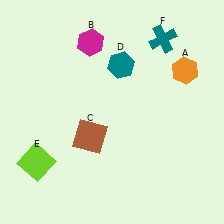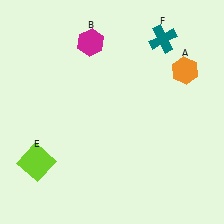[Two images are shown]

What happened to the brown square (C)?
The brown square (C) was removed in Image 2. It was in the bottom-left area of Image 1.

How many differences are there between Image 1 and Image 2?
There are 2 differences between the two images.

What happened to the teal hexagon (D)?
The teal hexagon (D) was removed in Image 2. It was in the top-right area of Image 1.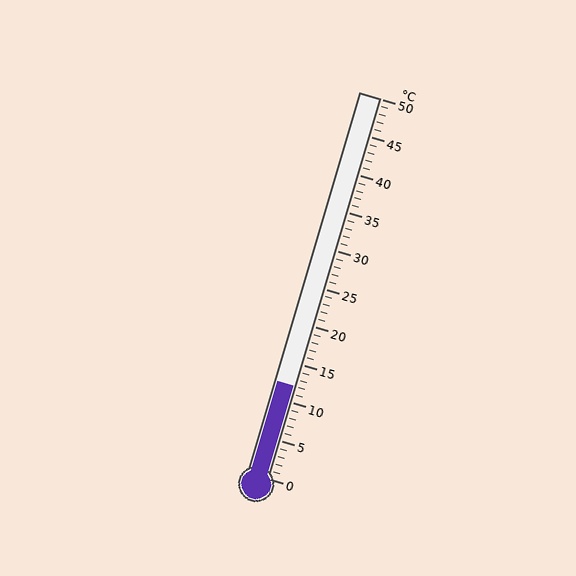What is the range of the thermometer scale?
The thermometer scale ranges from 0°C to 50°C.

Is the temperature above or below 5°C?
The temperature is above 5°C.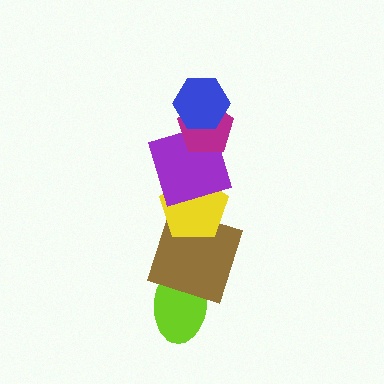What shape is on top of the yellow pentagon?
The purple square is on top of the yellow pentagon.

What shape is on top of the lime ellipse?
The brown square is on top of the lime ellipse.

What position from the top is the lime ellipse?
The lime ellipse is 6th from the top.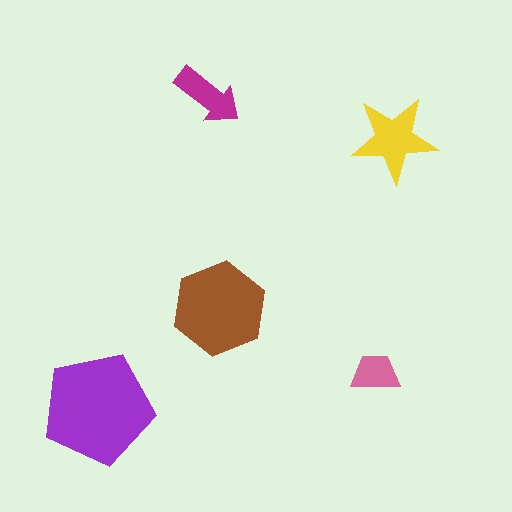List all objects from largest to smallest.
The purple pentagon, the brown hexagon, the yellow star, the magenta arrow, the pink trapezoid.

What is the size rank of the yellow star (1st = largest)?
3rd.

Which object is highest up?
The magenta arrow is topmost.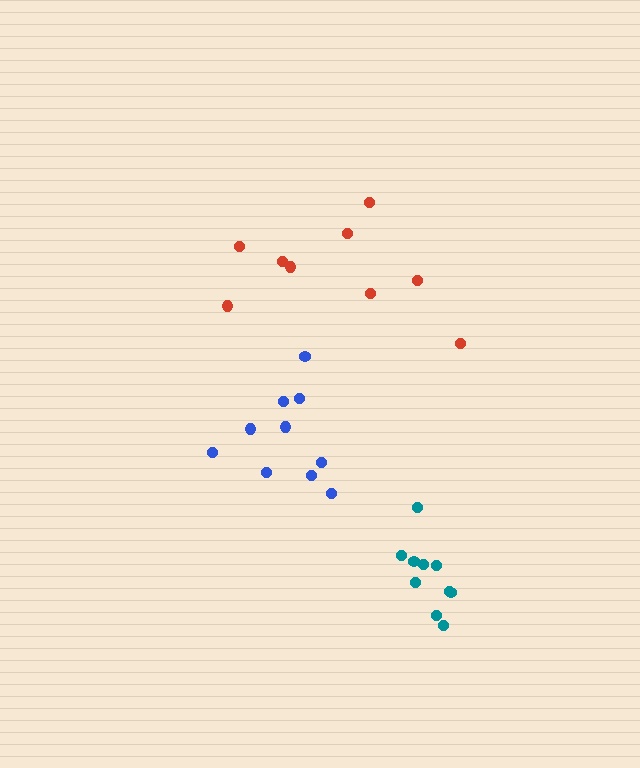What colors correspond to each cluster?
The clusters are colored: blue, teal, red.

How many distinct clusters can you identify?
There are 3 distinct clusters.